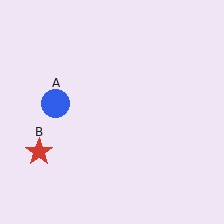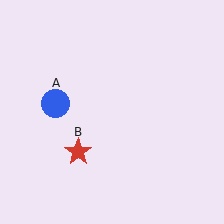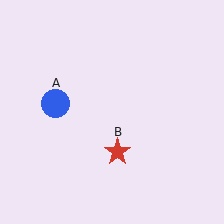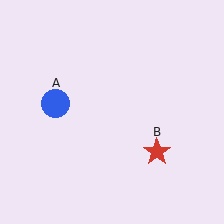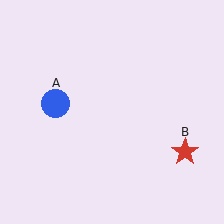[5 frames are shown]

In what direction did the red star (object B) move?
The red star (object B) moved right.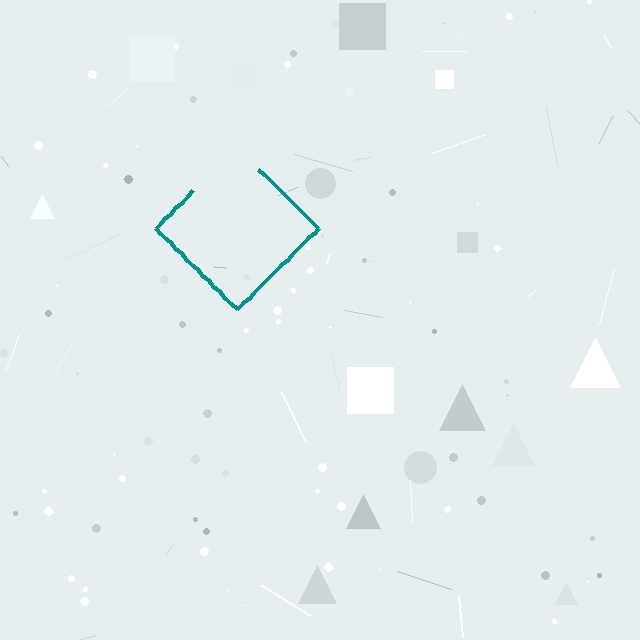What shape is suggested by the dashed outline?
The dashed outline suggests a diamond.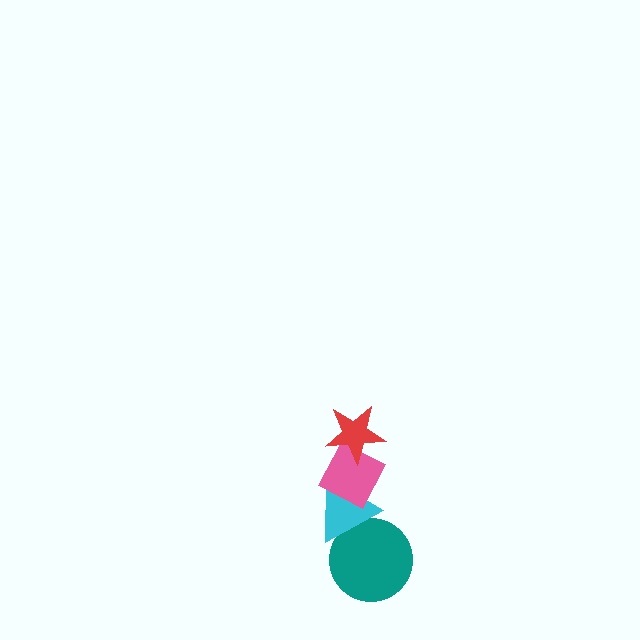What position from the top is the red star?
The red star is 1st from the top.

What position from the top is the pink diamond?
The pink diamond is 2nd from the top.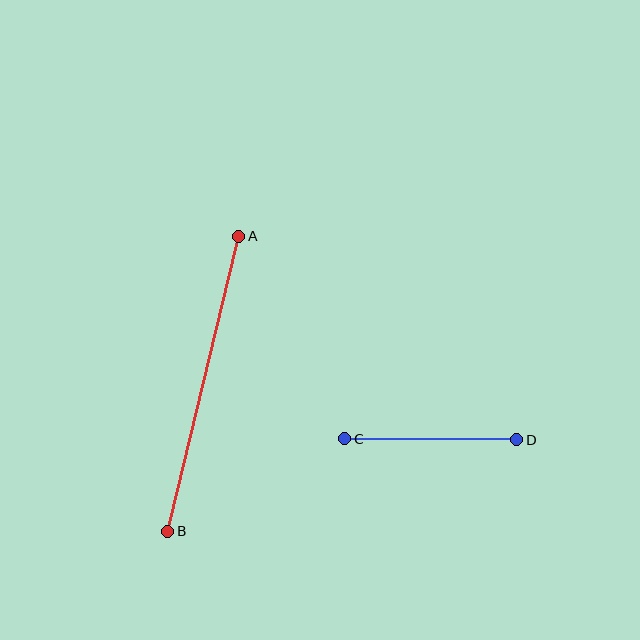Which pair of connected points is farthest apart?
Points A and B are farthest apart.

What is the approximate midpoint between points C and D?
The midpoint is at approximately (431, 439) pixels.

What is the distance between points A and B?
The distance is approximately 303 pixels.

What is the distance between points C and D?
The distance is approximately 172 pixels.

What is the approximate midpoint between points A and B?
The midpoint is at approximately (203, 384) pixels.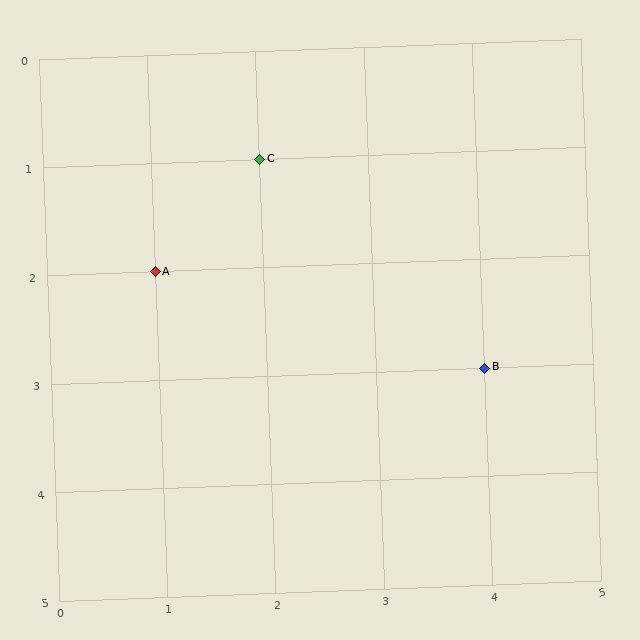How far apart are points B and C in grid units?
Points B and C are 2 columns and 2 rows apart (about 2.8 grid units diagonally).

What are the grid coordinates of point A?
Point A is at grid coordinates (1, 2).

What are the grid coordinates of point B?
Point B is at grid coordinates (4, 3).